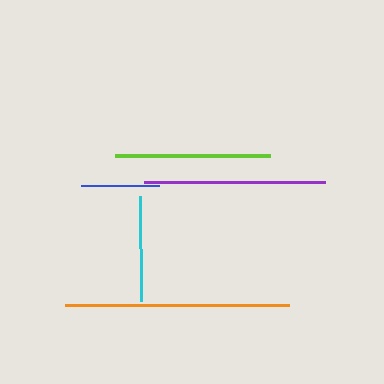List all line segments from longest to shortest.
From longest to shortest: orange, purple, lime, cyan, blue.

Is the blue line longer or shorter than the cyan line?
The cyan line is longer than the blue line.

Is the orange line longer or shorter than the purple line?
The orange line is longer than the purple line.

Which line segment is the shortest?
The blue line is the shortest at approximately 78 pixels.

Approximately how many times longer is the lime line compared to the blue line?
The lime line is approximately 2.0 times the length of the blue line.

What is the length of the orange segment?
The orange segment is approximately 224 pixels long.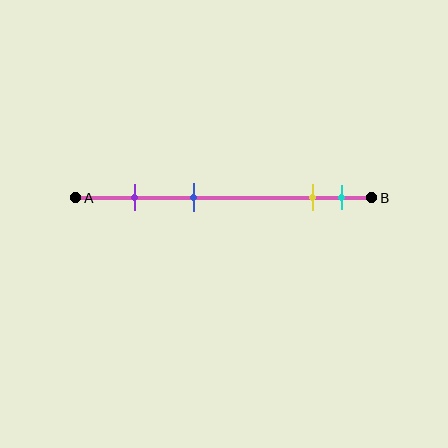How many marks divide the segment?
There are 4 marks dividing the segment.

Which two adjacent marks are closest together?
The yellow and cyan marks are the closest adjacent pair.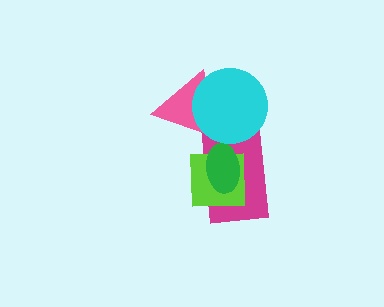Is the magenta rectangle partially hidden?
Yes, it is partially covered by another shape.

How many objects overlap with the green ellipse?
2 objects overlap with the green ellipse.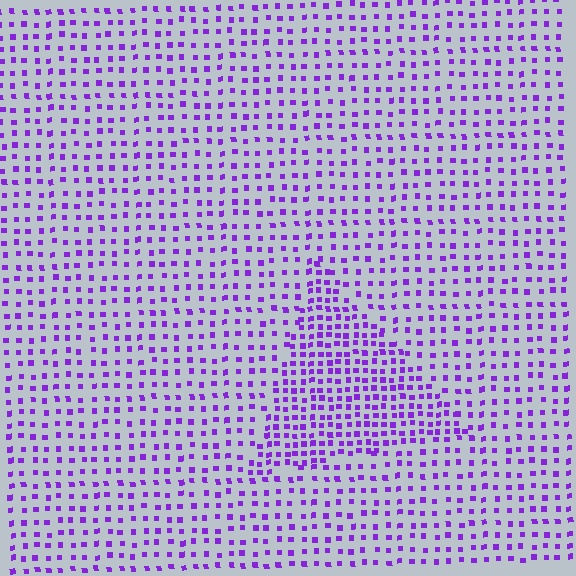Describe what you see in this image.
The image contains small purple elements arranged at two different densities. A triangle-shaped region is visible where the elements are more densely packed than the surrounding area.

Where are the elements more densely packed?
The elements are more densely packed inside the triangle boundary.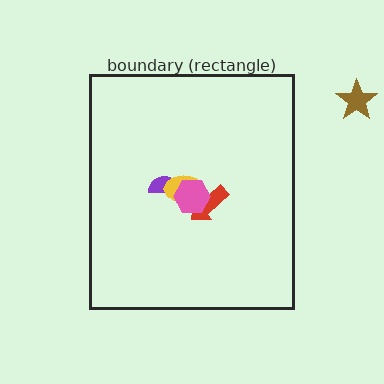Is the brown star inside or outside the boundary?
Outside.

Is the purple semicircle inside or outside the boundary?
Inside.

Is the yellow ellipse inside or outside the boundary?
Inside.